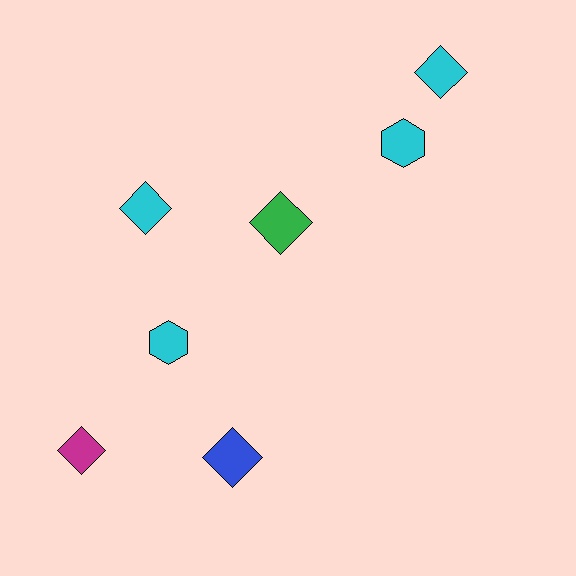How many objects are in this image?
There are 7 objects.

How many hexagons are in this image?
There are 2 hexagons.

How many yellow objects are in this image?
There are no yellow objects.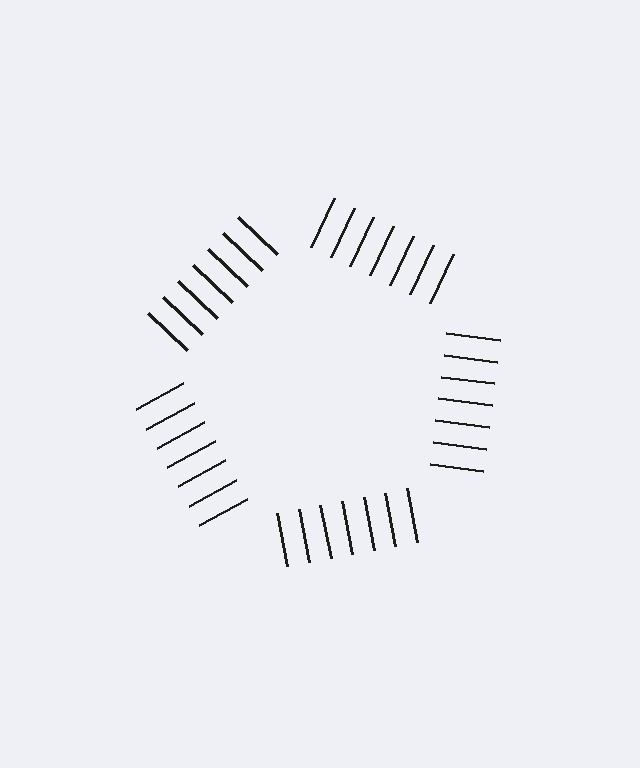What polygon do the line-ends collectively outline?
An illusory pentagon — the line segments terminate on its edges but no continuous stroke is drawn.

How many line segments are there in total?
35 — 7 along each of the 5 edges.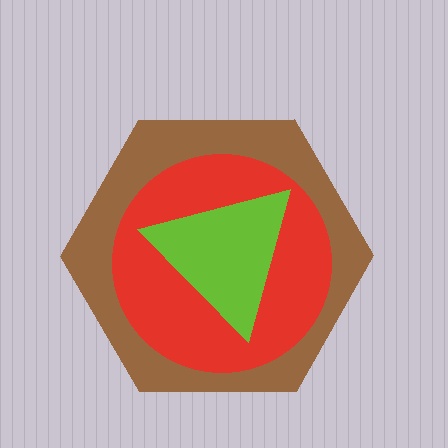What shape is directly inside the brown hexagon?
The red circle.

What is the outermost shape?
The brown hexagon.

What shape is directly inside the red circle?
The lime triangle.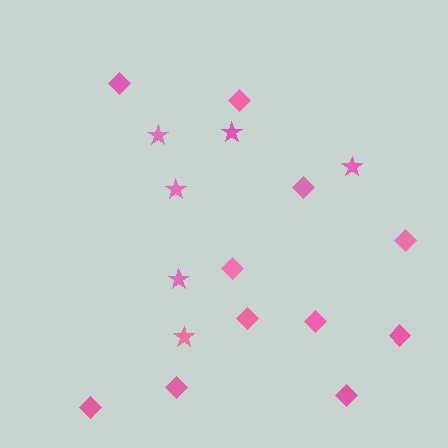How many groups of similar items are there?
There are 2 groups: one group of diamonds (11) and one group of stars (6).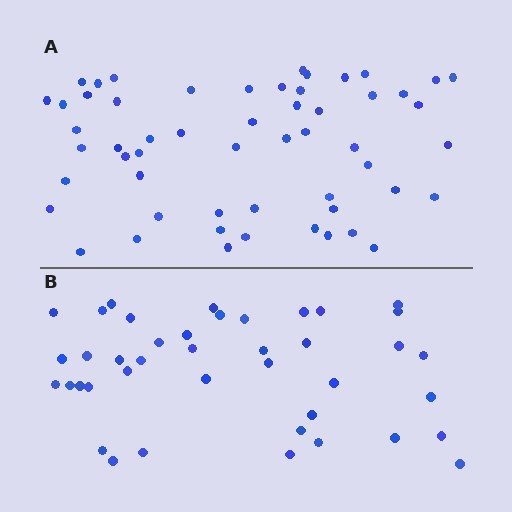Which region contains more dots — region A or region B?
Region A (the top region) has more dots.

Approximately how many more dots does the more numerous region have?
Region A has approximately 15 more dots than region B.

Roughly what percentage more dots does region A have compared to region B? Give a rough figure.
About 35% more.